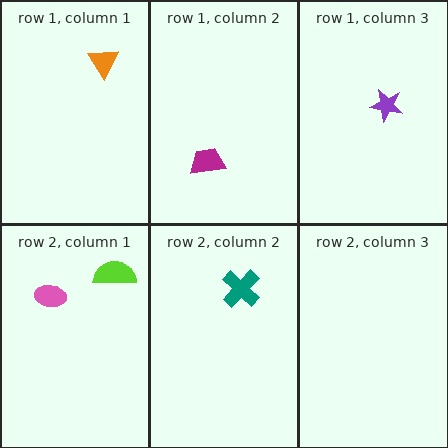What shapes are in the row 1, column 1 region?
The orange triangle.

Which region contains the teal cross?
The row 2, column 2 region.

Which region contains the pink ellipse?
The row 2, column 1 region.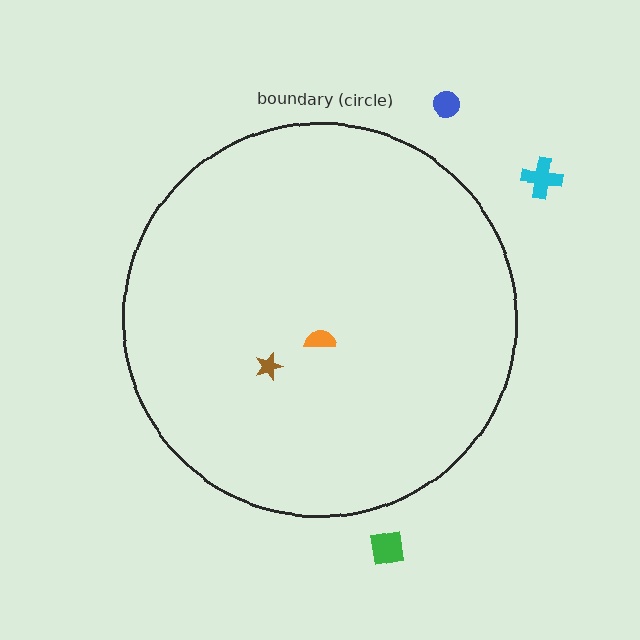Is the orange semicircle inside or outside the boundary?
Inside.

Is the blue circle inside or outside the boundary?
Outside.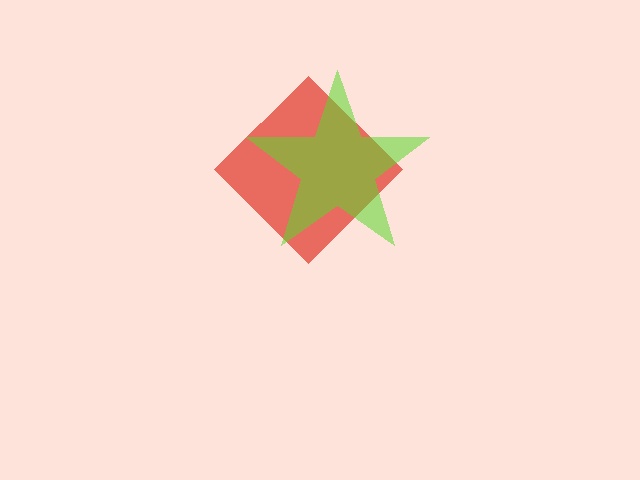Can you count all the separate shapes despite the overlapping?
Yes, there are 2 separate shapes.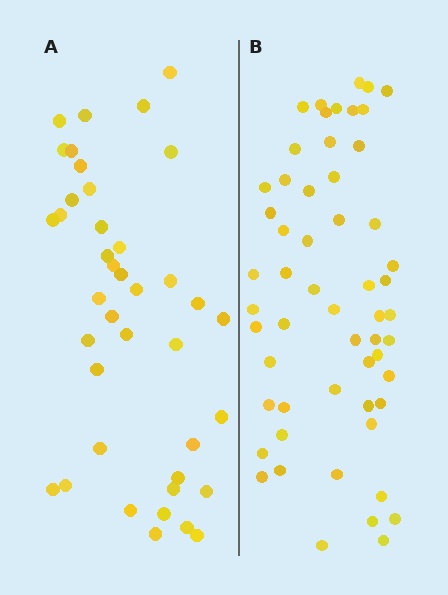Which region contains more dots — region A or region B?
Region B (the right region) has more dots.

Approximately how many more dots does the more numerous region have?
Region B has approximately 15 more dots than region A.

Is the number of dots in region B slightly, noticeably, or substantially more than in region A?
Region B has noticeably more, but not dramatically so. The ratio is roughly 1.4 to 1.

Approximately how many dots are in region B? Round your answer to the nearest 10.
About 60 dots. (The exact count is 56, which rounds to 60.)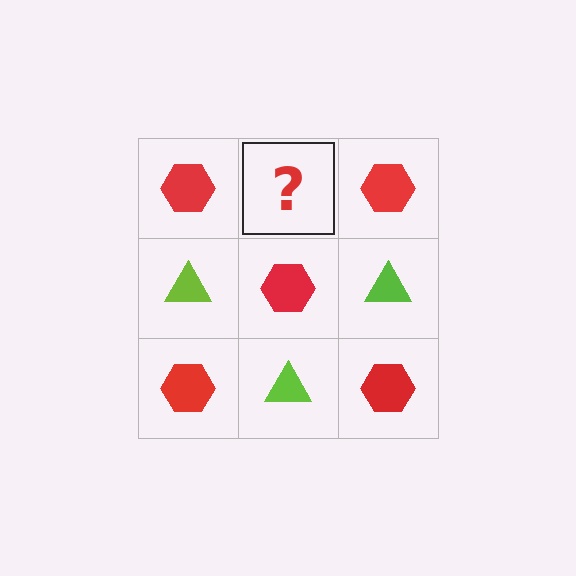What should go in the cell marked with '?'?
The missing cell should contain a lime triangle.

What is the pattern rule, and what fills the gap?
The rule is that it alternates red hexagon and lime triangle in a checkerboard pattern. The gap should be filled with a lime triangle.